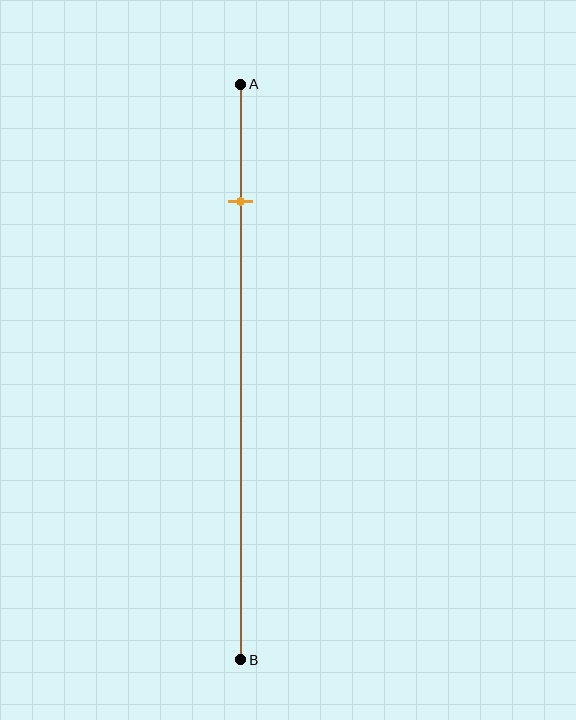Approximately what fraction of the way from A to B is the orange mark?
The orange mark is approximately 20% of the way from A to B.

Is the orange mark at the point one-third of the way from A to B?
No, the mark is at about 20% from A, not at the 33% one-third point.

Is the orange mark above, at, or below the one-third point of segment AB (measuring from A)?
The orange mark is above the one-third point of segment AB.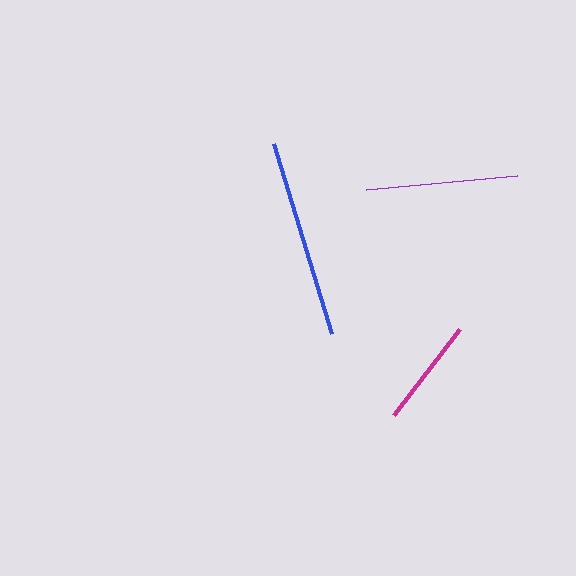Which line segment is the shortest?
The magenta line is the shortest at approximately 109 pixels.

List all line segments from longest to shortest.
From longest to shortest: blue, purple, magenta.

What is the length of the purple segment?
The purple segment is approximately 151 pixels long.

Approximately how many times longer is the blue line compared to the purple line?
The blue line is approximately 1.3 times the length of the purple line.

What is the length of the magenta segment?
The magenta segment is approximately 109 pixels long.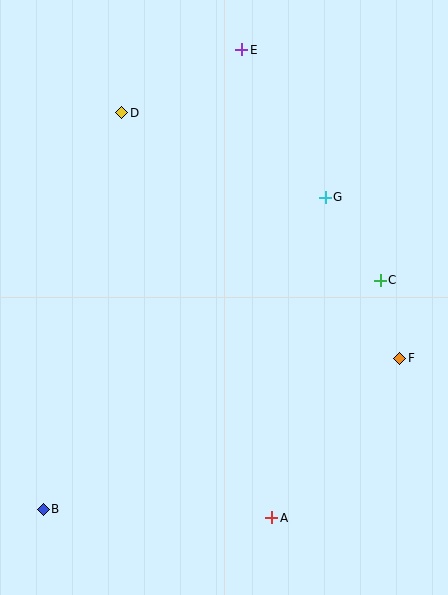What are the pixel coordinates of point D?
Point D is at (122, 113).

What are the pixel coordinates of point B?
Point B is at (43, 509).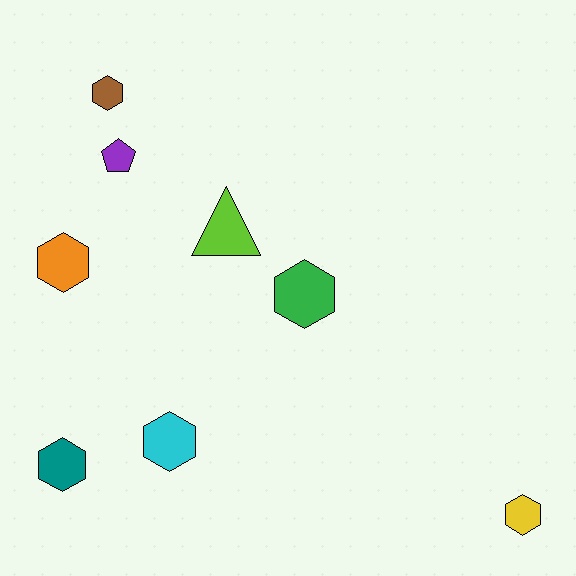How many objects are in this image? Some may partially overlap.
There are 8 objects.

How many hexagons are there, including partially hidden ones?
There are 6 hexagons.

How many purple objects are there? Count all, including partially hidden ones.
There is 1 purple object.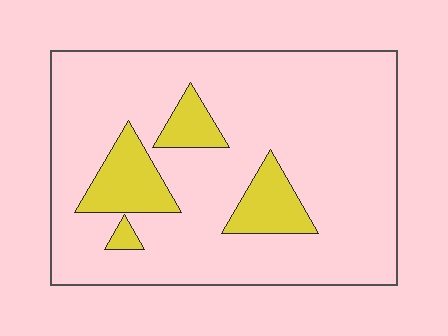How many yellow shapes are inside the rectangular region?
4.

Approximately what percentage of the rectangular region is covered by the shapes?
Approximately 15%.